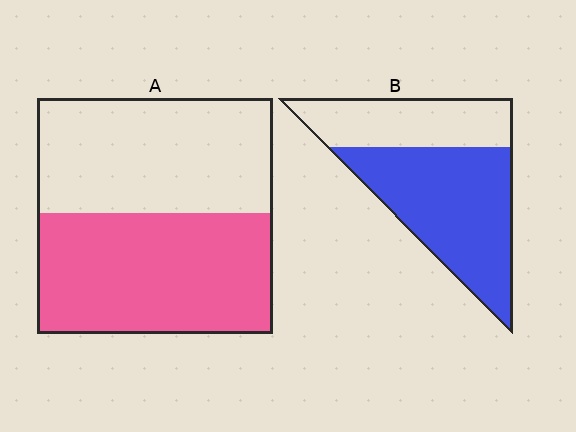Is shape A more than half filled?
Roughly half.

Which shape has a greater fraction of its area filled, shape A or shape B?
Shape B.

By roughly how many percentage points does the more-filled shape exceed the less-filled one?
By roughly 10 percentage points (B over A).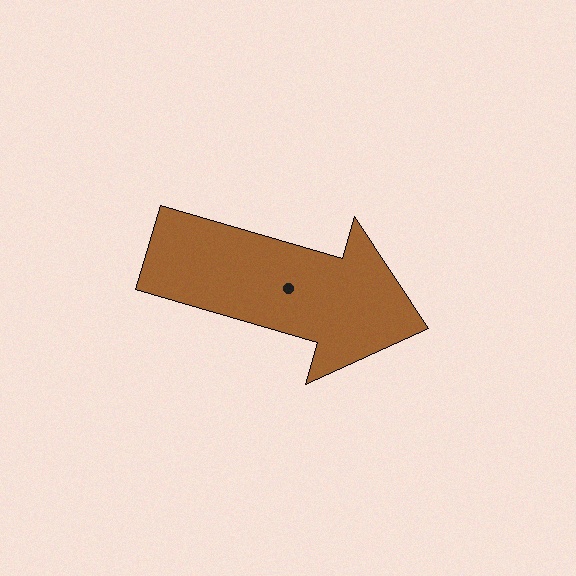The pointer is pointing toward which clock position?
Roughly 4 o'clock.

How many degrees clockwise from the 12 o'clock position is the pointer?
Approximately 106 degrees.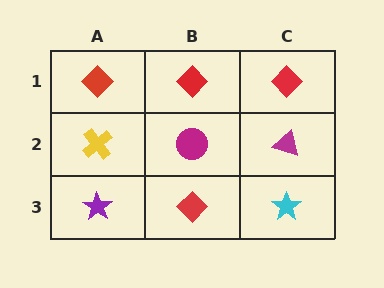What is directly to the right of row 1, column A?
A red diamond.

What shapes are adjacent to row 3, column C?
A magenta triangle (row 2, column C), a red diamond (row 3, column B).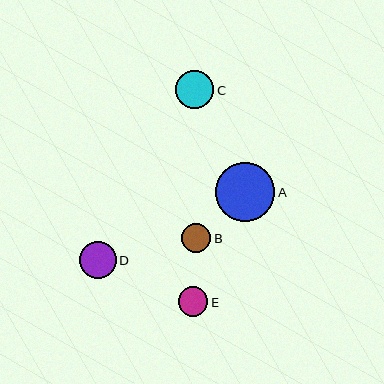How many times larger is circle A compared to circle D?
Circle A is approximately 1.6 times the size of circle D.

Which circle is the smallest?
Circle B is the smallest with a size of approximately 29 pixels.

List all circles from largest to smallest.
From largest to smallest: A, C, D, E, B.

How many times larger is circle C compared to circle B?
Circle C is approximately 1.3 times the size of circle B.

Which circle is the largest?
Circle A is the largest with a size of approximately 59 pixels.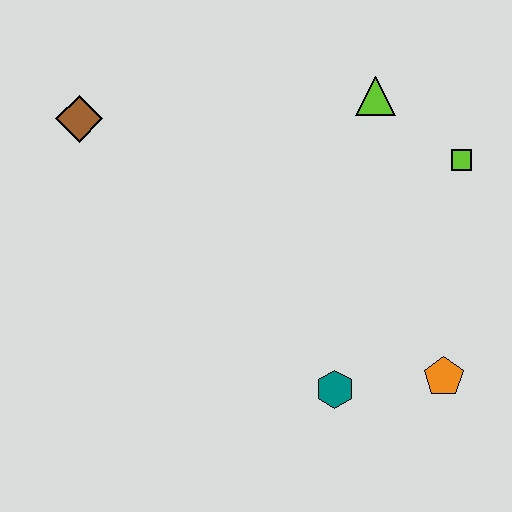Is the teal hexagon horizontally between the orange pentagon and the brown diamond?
Yes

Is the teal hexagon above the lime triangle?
No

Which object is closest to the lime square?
The lime triangle is closest to the lime square.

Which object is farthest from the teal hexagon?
The brown diamond is farthest from the teal hexagon.